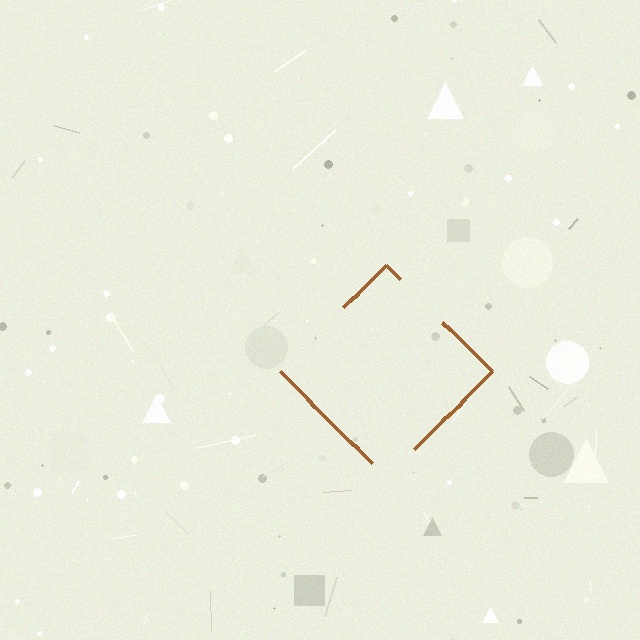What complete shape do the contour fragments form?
The contour fragments form a diamond.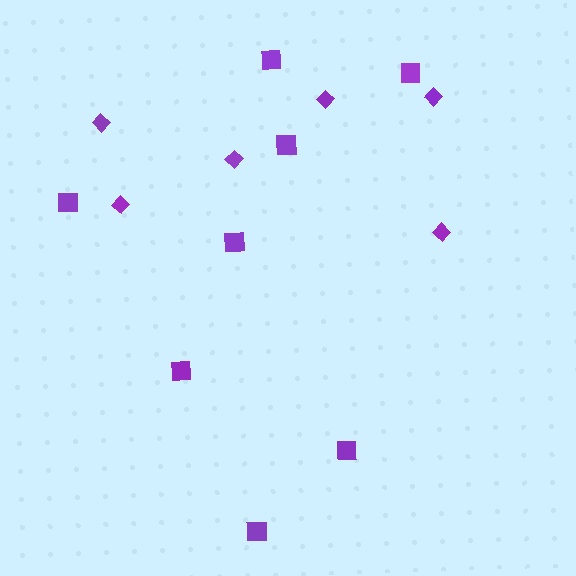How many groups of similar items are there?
There are 2 groups: one group of squares (8) and one group of diamonds (6).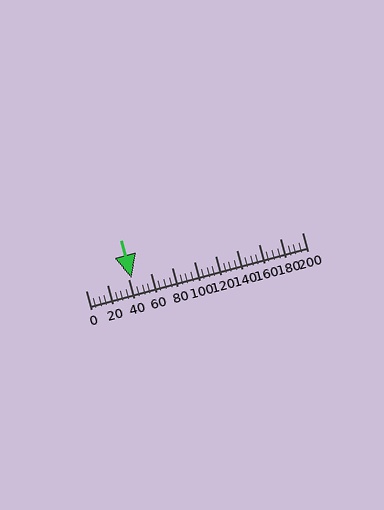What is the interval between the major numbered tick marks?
The major tick marks are spaced 20 units apart.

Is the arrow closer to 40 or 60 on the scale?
The arrow is closer to 40.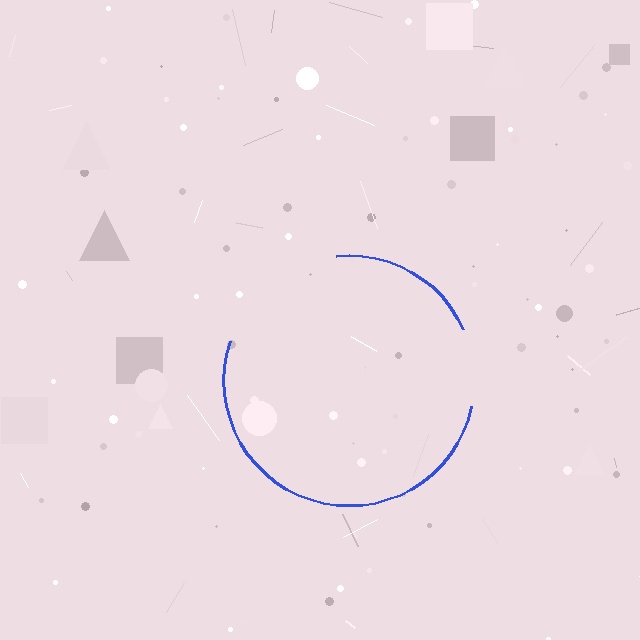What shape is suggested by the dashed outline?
The dashed outline suggests a circle.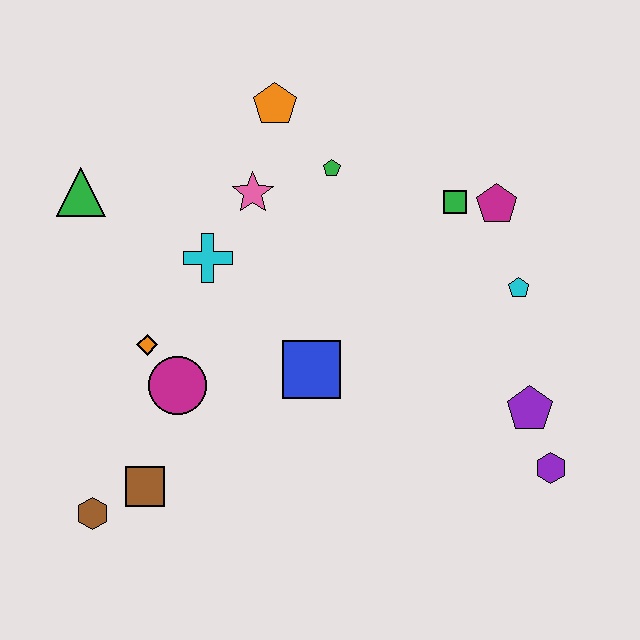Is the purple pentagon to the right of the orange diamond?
Yes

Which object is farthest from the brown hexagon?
The magenta pentagon is farthest from the brown hexagon.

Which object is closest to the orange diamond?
The magenta circle is closest to the orange diamond.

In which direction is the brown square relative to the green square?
The brown square is to the left of the green square.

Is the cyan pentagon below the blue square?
No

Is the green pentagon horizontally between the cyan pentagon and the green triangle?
Yes